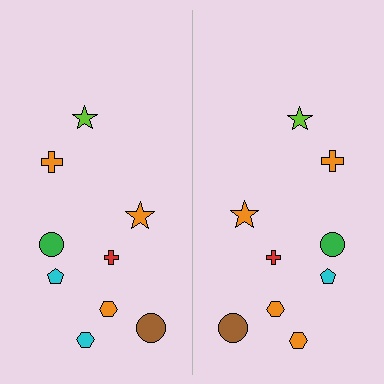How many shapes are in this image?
There are 18 shapes in this image.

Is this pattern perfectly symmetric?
No, the pattern is not perfectly symmetric. The orange hexagon on the right side breaks the symmetry — its mirror counterpart is cyan.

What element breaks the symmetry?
The orange hexagon on the right side breaks the symmetry — its mirror counterpart is cyan.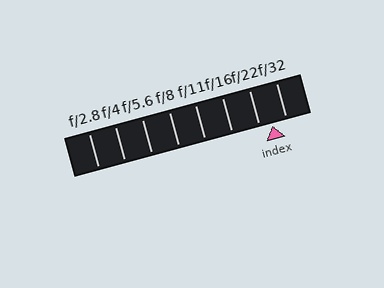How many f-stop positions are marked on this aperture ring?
There are 8 f-stop positions marked.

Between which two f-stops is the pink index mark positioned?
The index mark is between f/22 and f/32.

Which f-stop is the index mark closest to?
The index mark is closest to f/22.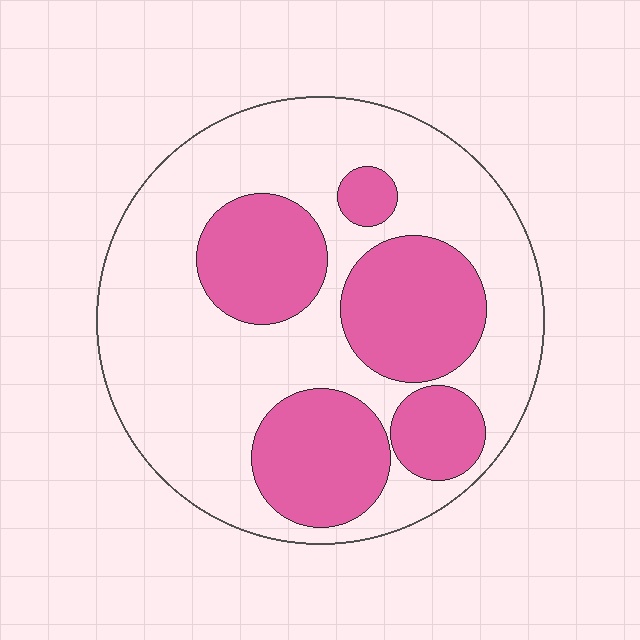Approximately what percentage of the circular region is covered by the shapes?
Approximately 35%.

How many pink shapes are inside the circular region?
5.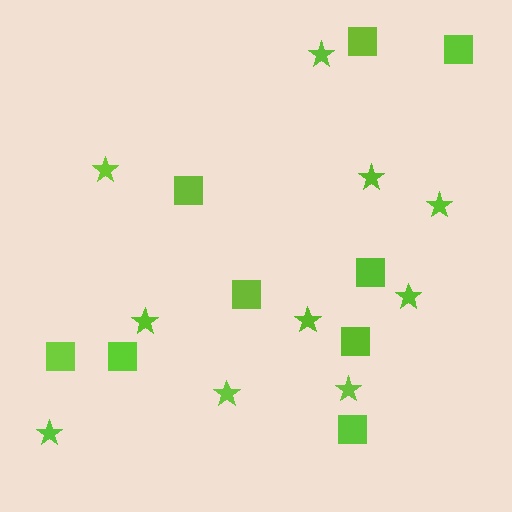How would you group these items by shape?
There are 2 groups: one group of squares (9) and one group of stars (10).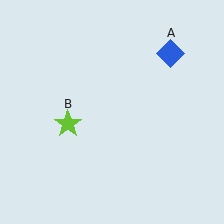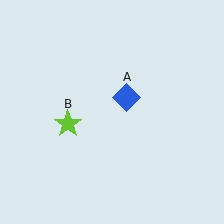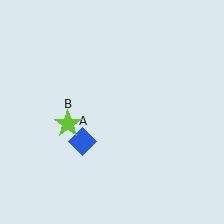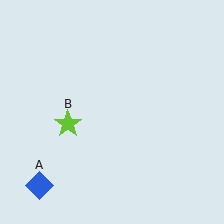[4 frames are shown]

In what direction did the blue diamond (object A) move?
The blue diamond (object A) moved down and to the left.